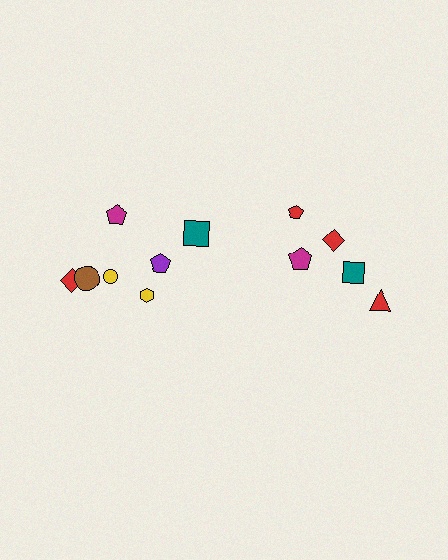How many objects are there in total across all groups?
There are 12 objects.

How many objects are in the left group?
There are 7 objects.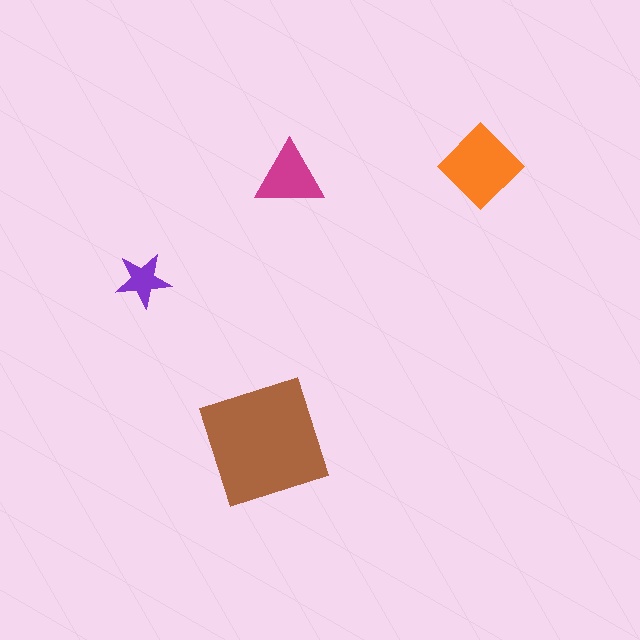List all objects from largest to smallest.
The brown square, the orange diamond, the magenta triangle, the purple star.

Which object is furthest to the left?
The purple star is leftmost.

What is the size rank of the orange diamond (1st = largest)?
2nd.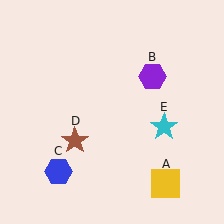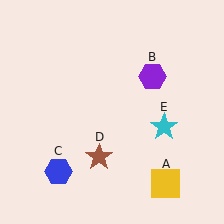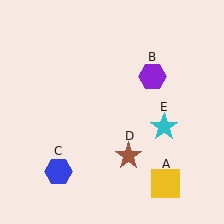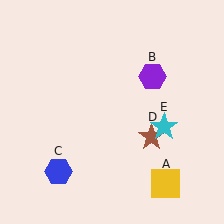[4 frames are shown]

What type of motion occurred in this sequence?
The brown star (object D) rotated counterclockwise around the center of the scene.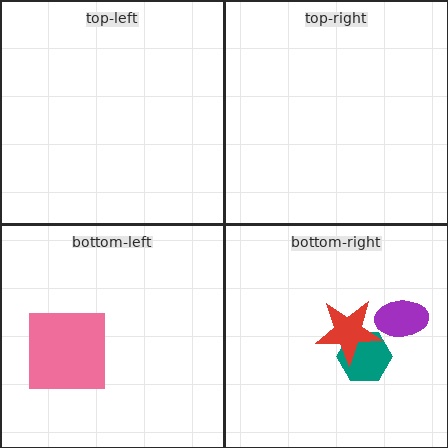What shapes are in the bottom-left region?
The pink square.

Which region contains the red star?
The bottom-right region.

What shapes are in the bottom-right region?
The purple ellipse, the teal hexagon, the red star.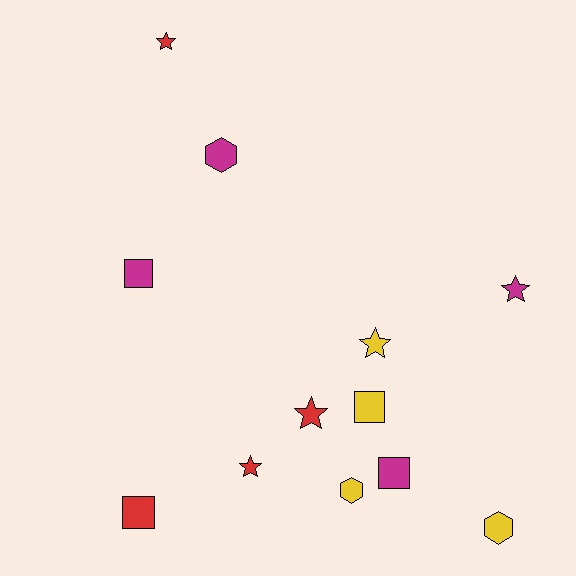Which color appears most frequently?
Magenta, with 4 objects.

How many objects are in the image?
There are 12 objects.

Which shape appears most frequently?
Star, with 5 objects.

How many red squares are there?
There is 1 red square.